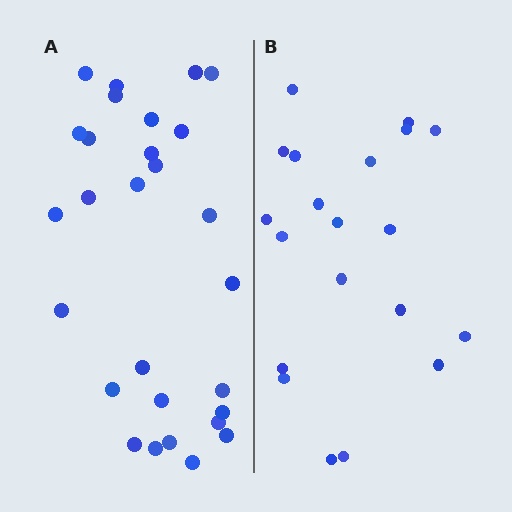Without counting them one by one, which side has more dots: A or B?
Region A (the left region) has more dots.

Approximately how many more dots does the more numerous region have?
Region A has roughly 8 or so more dots than region B.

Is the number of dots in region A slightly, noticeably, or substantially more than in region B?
Region A has noticeably more, but not dramatically so. The ratio is roughly 1.4 to 1.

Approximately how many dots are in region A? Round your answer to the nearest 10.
About 30 dots. (The exact count is 28, which rounds to 30.)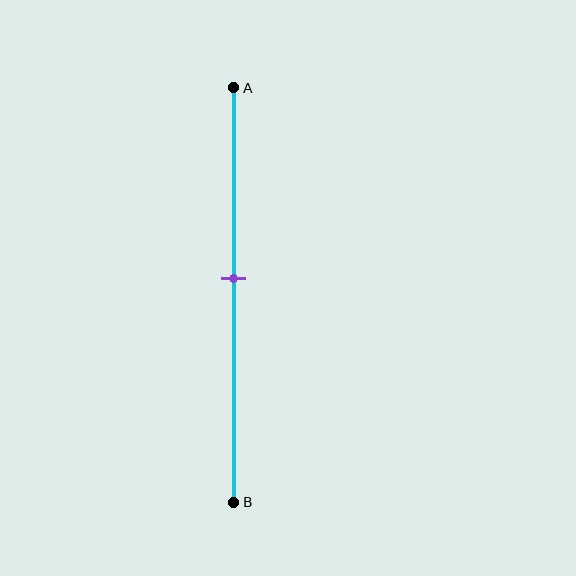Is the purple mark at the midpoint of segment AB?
No, the mark is at about 45% from A, not at the 50% midpoint.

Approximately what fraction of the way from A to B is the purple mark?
The purple mark is approximately 45% of the way from A to B.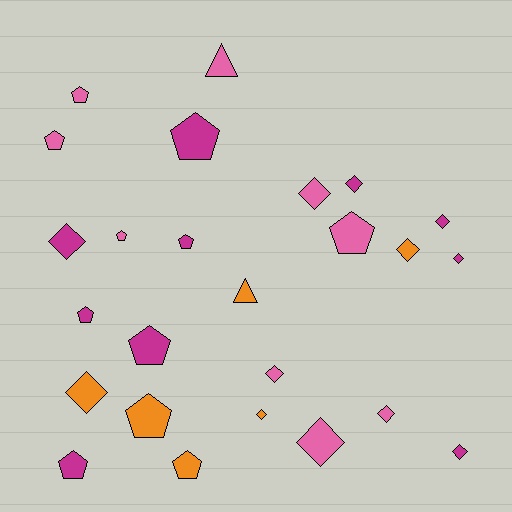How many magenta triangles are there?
There are no magenta triangles.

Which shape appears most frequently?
Diamond, with 12 objects.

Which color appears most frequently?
Magenta, with 10 objects.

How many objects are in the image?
There are 25 objects.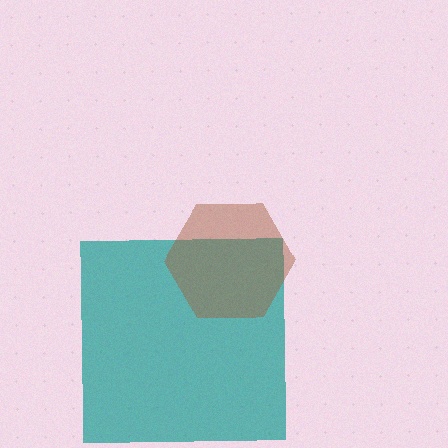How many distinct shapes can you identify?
There are 2 distinct shapes: a teal square, a brown hexagon.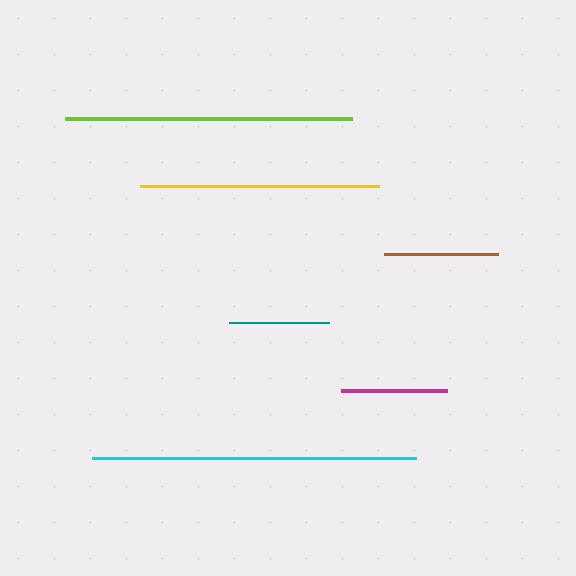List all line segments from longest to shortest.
From longest to shortest: cyan, lime, yellow, brown, magenta, teal.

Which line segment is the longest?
The cyan line is the longest at approximately 324 pixels.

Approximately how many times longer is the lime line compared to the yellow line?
The lime line is approximately 1.2 times the length of the yellow line.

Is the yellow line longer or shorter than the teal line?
The yellow line is longer than the teal line.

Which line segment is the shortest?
The teal line is the shortest at approximately 100 pixels.